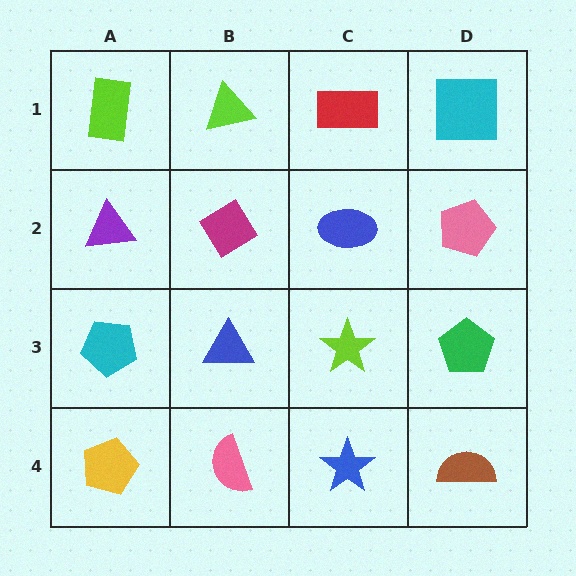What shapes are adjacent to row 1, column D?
A pink pentagon (row 2, column D), a red rectangle (row 1, column C).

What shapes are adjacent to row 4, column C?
A lime star (row 3, column C), a pink semicircle (row 4, column B), a brown semicircle (row 4, column D).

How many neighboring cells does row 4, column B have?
3.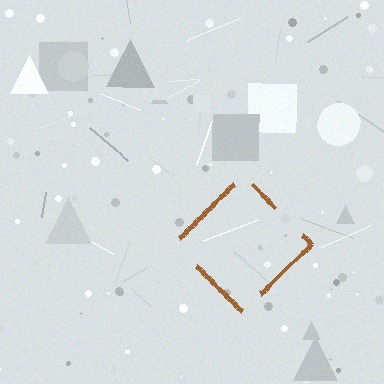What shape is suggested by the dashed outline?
The dashed outline suggests a diamond.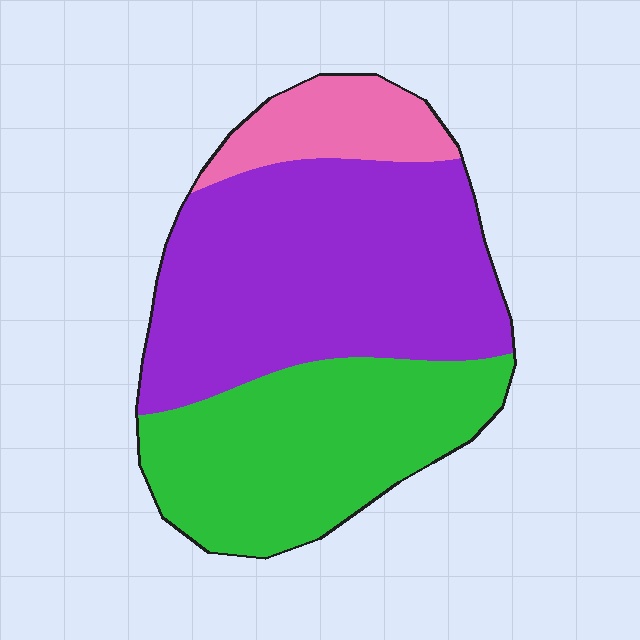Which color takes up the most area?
Purple, at roughly 50%.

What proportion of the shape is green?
Green covers 37% of the shape.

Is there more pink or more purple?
Purple.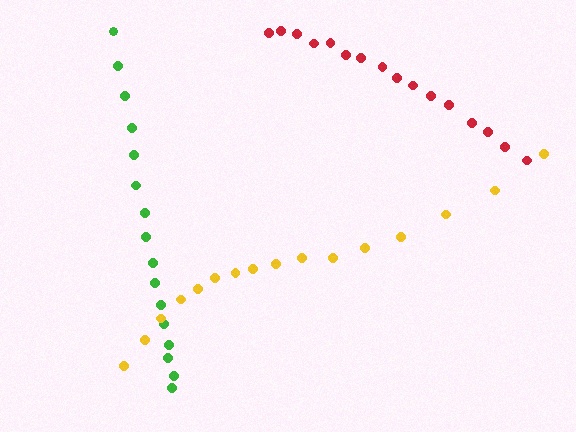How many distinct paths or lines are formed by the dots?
There are 3 distinct paths.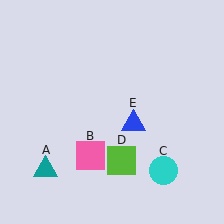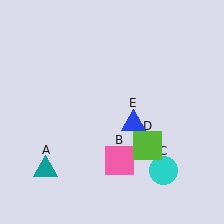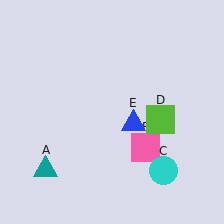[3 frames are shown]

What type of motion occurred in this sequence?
The pink square (object B), lime square (object D) rotated counterclockwise around the center of the scene.